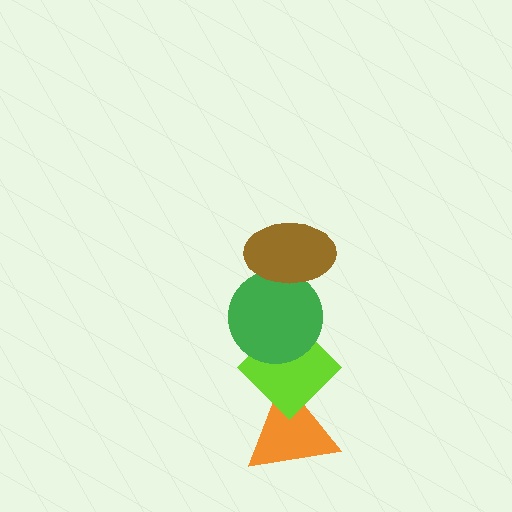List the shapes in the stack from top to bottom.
From top to bottom: the brown ellipse, the green circle, the lime diamond, the orange triangle.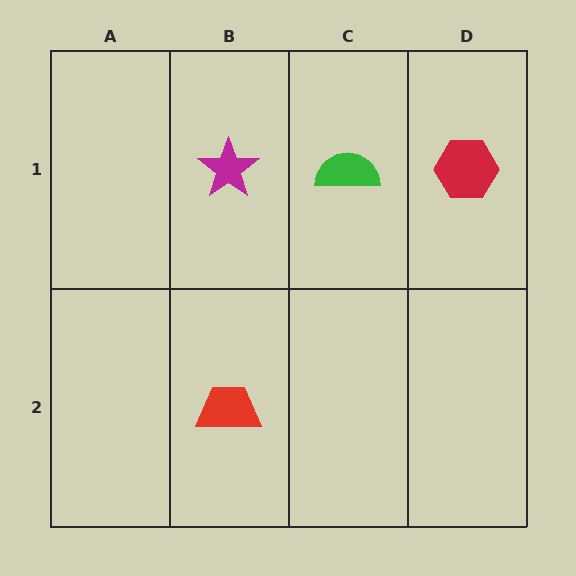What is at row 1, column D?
A red hexagon.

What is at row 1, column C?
A green semicircle.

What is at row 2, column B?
A red trapezoid.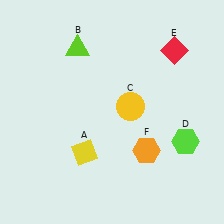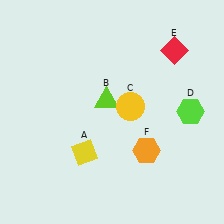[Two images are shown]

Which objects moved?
The objects that moved are: the lime triangle (B), the lime hexagon (D).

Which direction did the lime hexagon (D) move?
The lime hexagon (D) moved up.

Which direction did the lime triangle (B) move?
The lime triangle (B) moved down.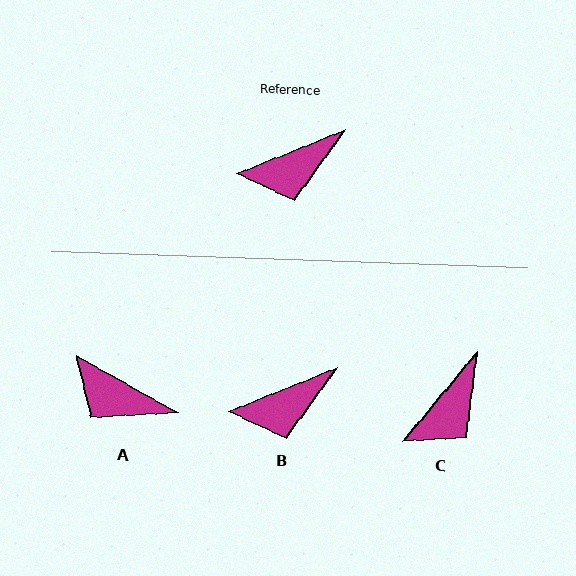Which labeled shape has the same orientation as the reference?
B.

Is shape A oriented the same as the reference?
No, it is off by about 52 degrees.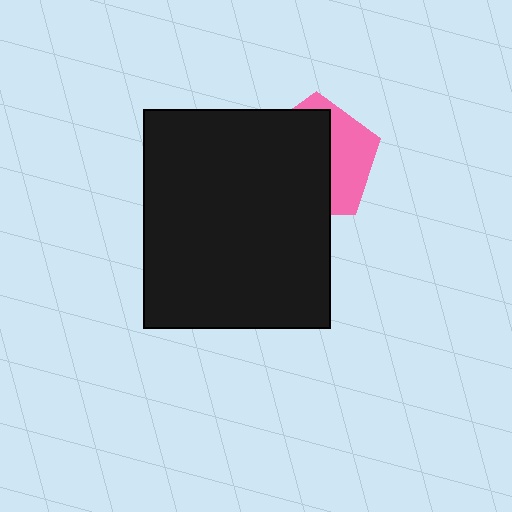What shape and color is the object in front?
The object in front is a black rectangle.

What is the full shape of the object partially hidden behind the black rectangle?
The partially hidden object is a pink pentagon.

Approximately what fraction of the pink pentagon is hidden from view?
Roughly 63% of the pink pentagon is hidden behind the black rectangle.